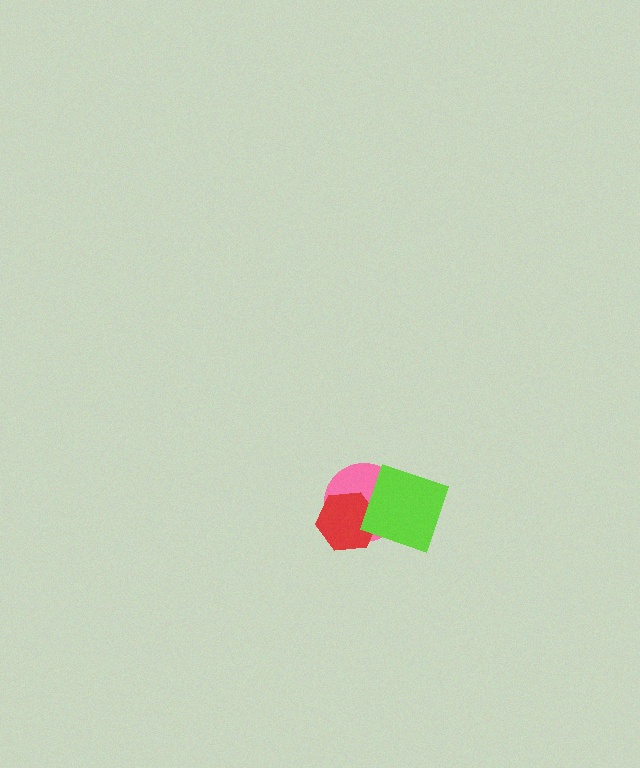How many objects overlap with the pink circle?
2 objects overlap with the pink circle.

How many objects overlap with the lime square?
2 objects overlap with the lime square.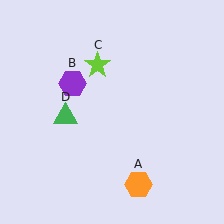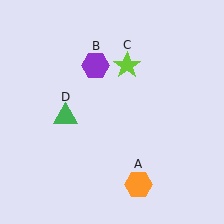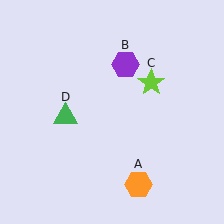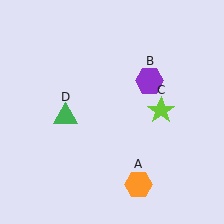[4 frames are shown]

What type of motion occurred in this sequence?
The purple hexagon (object B), lime star (object C) rotated clockwise around the center of the scene.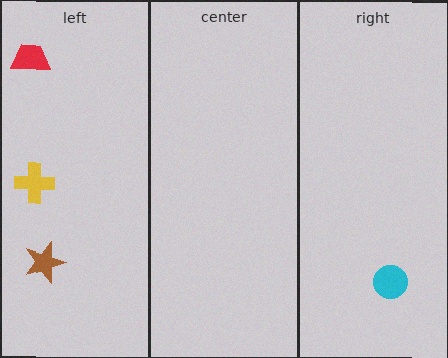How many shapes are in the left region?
3.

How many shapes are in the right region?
1.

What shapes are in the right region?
The cyan circle.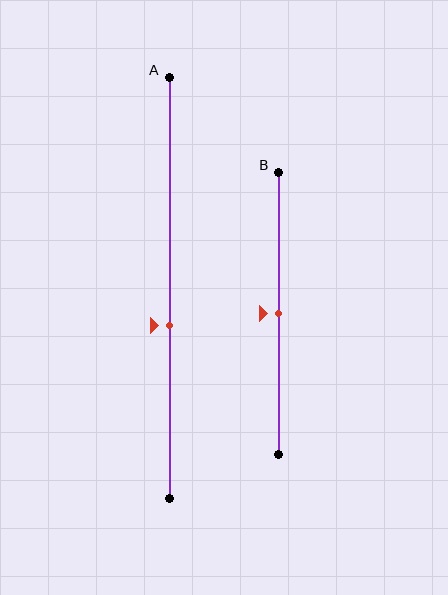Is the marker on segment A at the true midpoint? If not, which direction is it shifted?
No, the marker on segment A is shifted downward by about 9% of the segment length.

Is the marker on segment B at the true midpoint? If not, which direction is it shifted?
Yes, the marker on segment B is at the true midpoint.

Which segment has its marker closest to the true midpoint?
Segment B has its marker closest to the true midpoint.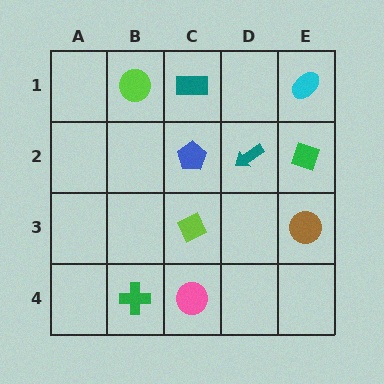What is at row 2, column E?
A green diamond.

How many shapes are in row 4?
2 shapes.